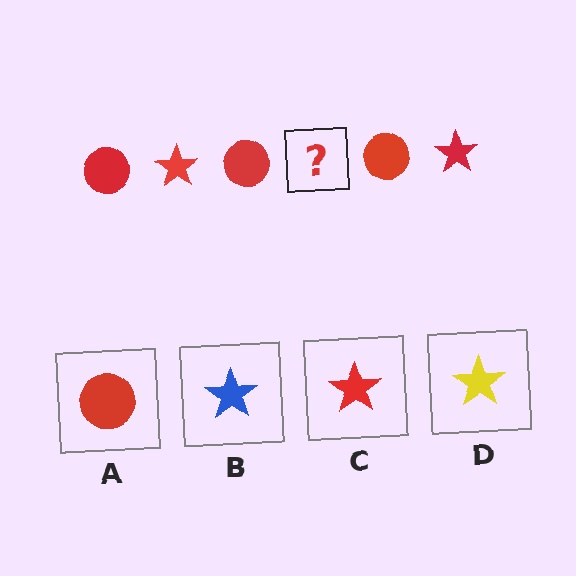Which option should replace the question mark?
Option C.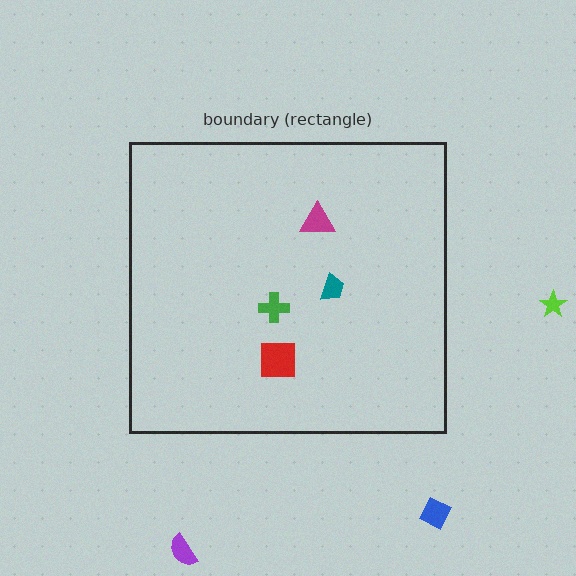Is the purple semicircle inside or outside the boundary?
Outside.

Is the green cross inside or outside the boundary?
Inside.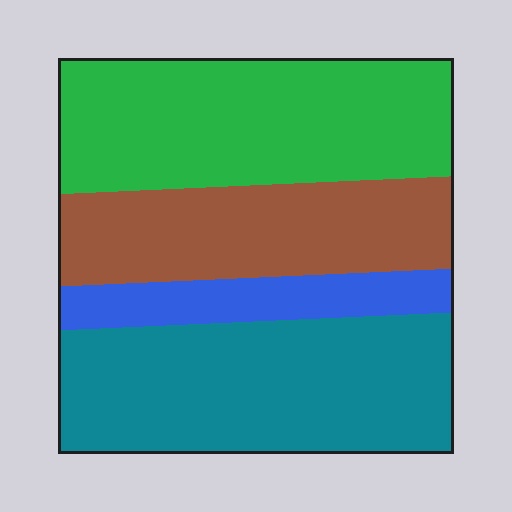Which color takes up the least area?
Blue, at roughly 10%.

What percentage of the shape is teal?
Teal takes up between a quarter and a half of the shape.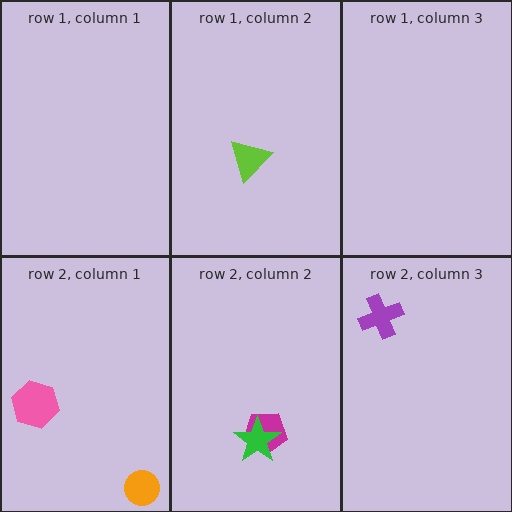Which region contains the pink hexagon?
The row 2, column 1 region.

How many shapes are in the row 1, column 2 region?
1.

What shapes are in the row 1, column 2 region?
The lime triangle.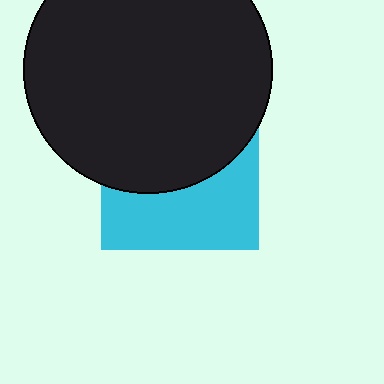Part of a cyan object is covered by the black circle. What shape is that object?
It is a square.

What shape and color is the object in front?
The object in front is a black circle.